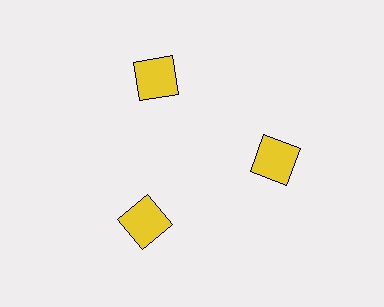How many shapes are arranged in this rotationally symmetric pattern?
There are 3 shapes, arranged in 3 groups of 1.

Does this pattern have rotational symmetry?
Yes, this pattern has 3-fold rotational symmetry. It looks the same after rotating 120 degrees around the center.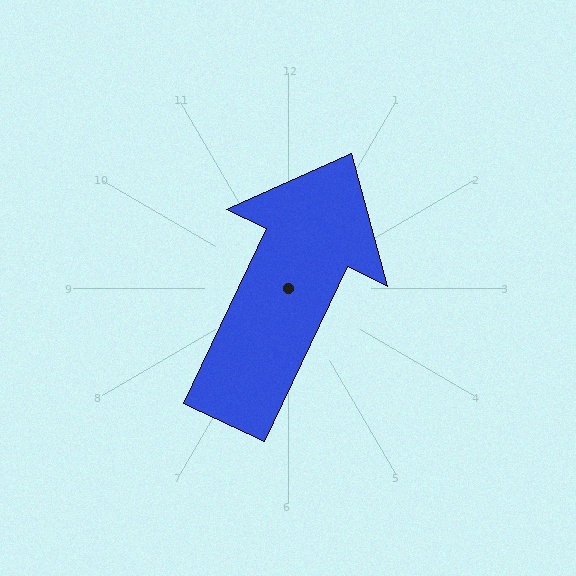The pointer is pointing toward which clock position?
Roughly 1 o'clock.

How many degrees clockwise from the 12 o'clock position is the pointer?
Approximately 25 degrees.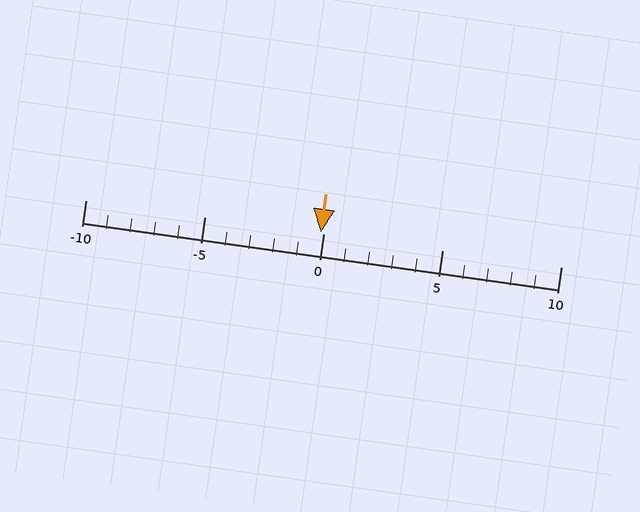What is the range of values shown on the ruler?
The ruler shows values from -10 to 10.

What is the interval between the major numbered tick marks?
The major tick marks are spaced 5 units apart.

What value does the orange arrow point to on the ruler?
The orange arrow points to approximately 0.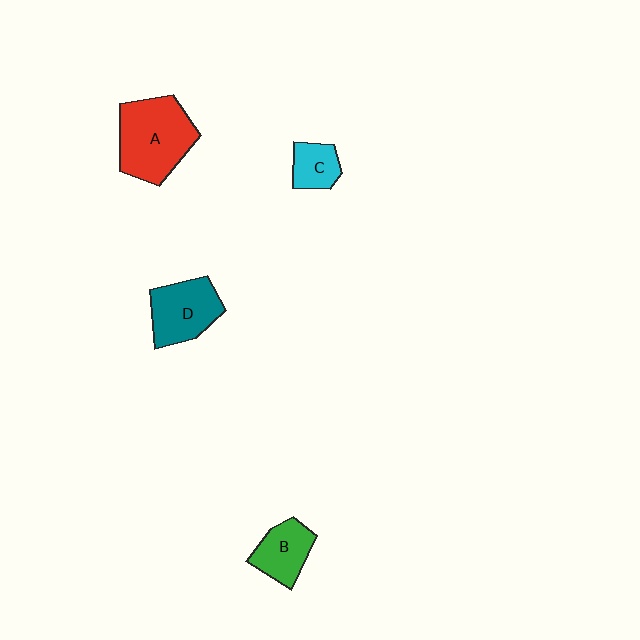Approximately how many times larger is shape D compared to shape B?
Approximately 1.4 times.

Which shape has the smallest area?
Shape C (cyan).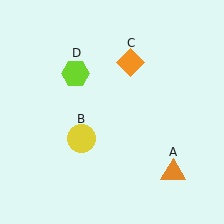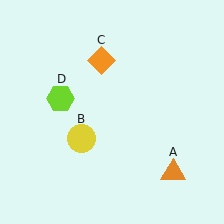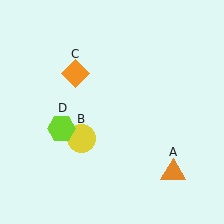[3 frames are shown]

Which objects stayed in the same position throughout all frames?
Orange triangle (object A) and yellow circle (object B) remained stationary.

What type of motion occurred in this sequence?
The orange diamond (object C), lime hexagon (object D) rotated counterclockwise around the center of the scene.